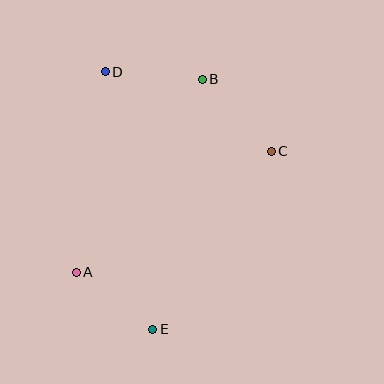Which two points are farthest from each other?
Points D and E are farthest from each other.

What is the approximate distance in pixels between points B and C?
The distance between B and C is approximately 100 pixels.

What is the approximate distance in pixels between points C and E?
The distance between C and E is approximately 214 pixels.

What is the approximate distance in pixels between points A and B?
The distance between A and B is approximately 230 pixels.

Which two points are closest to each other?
Points A and E are closest to each other.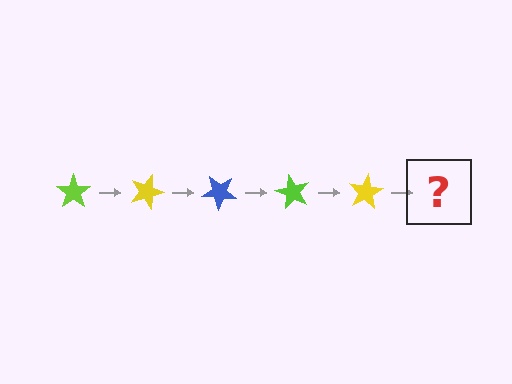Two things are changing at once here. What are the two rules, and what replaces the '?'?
The two rules are that it rotates 20 degrees each step and the color cycles through lime, yellow, and blue. The '?' should be a blue star, rotated 100 degrees from the start.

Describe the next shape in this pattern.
It should be a blue star, rotated 100 degrees from the start.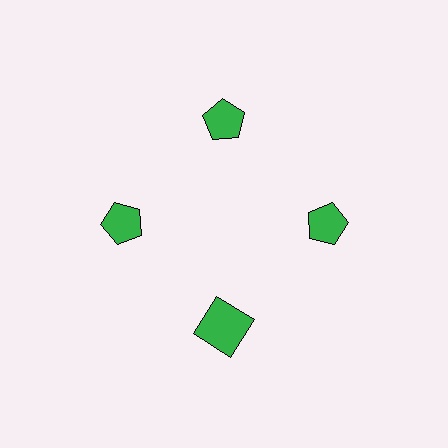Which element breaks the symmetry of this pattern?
The green square at roughly the 6 o'clock position breaks the symmetry. All other shapes are green pentagons.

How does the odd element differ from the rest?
It has a different shape: square instead of pentagon.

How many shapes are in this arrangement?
There are 4 shapes arranged in a ring pattern.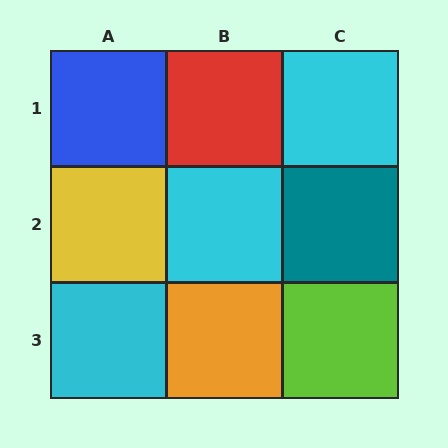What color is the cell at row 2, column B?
Cyan.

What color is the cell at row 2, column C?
Teal.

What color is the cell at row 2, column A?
Yellow.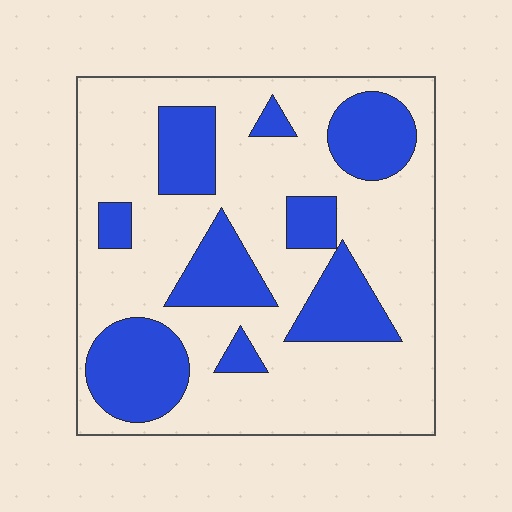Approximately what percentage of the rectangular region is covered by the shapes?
Approximately 30%.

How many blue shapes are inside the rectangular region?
9.